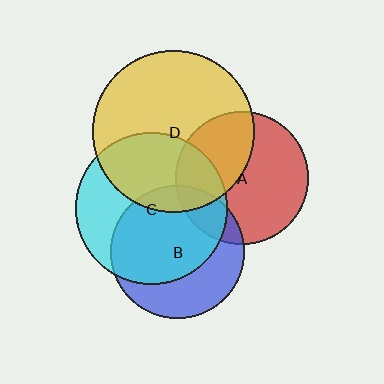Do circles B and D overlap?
Yes.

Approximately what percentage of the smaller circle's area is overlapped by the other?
Approximately 10%.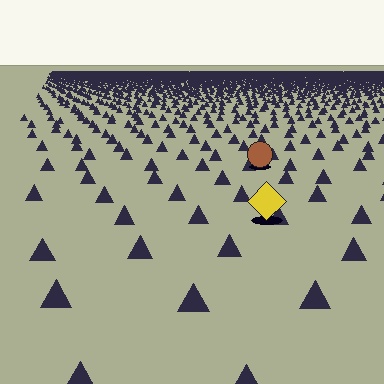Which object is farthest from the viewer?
The brown circle is farthest from the viewer. It appears smaller and the ground texture around it is denser.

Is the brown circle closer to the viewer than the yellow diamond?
No. The yellow diamond is closer — you can tell from the texture gradient: the ground texture is coarser near it.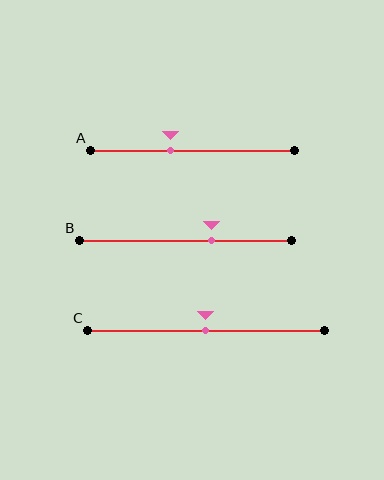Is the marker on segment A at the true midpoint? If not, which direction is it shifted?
No, the marker on segment A is shifted to the left by about 11% of the segment length.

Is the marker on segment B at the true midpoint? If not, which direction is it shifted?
No, the marker on segment B is shifted to the right by about 12% of the segment length.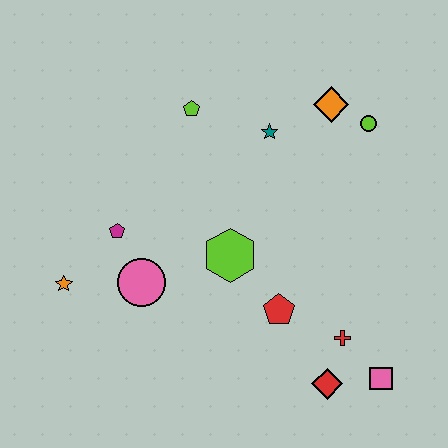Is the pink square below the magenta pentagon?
Yes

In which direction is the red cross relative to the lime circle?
The red cross is below the lime circle.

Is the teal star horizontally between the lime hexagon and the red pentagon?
Yes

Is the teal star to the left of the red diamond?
Yes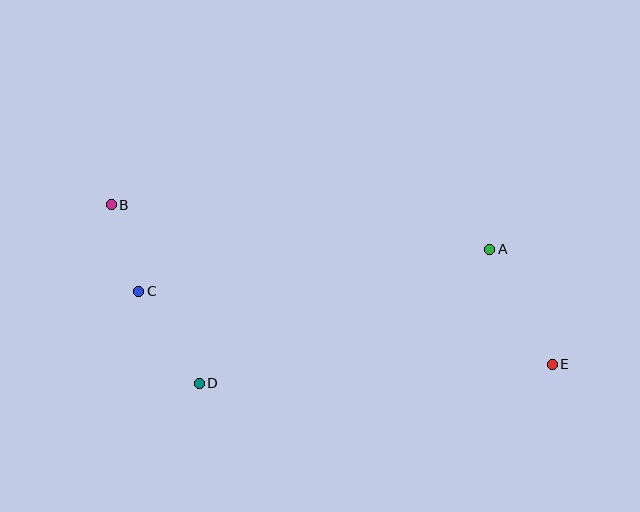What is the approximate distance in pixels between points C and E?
The distance between C and E is approximately 420 pixels.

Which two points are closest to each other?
Points B and C are closest to each other.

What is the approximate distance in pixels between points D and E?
The distance between D and E is approximately 354 pixels.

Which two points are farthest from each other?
Points B and E are farthest from each other.